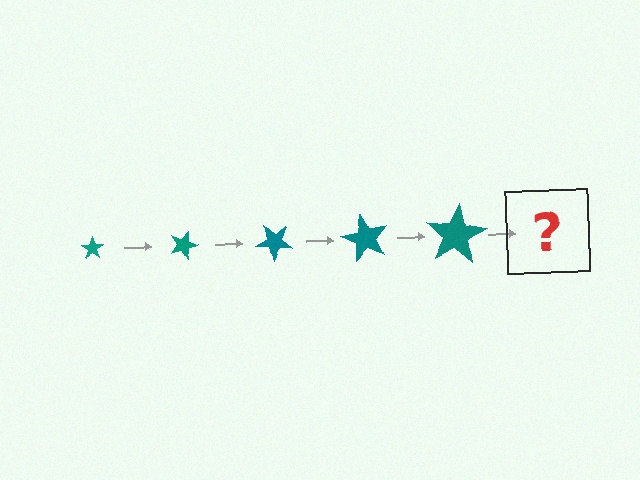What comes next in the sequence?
The next element should be a star, larger than the previous one and rotated 100 degrees from the start.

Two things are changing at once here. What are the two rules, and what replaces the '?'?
The two rules are that the star grows larger each step and it rotates 20 degrees each step. The '?' should be a star, larger than the previous one and rotated 100 degrees from the start.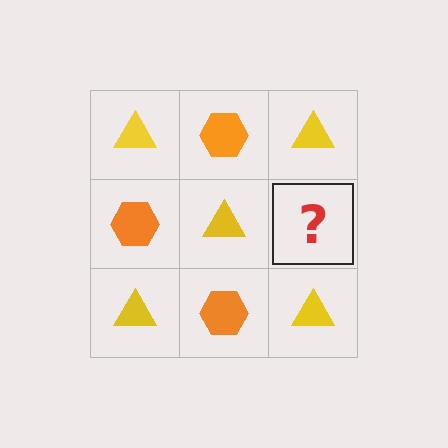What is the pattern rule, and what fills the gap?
The rule is that it alternates yellow triangle and orange hexagon in a checkerboard pattern. The gap should be filled with an orange hexagon.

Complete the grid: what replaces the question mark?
The question mark should be replaced with an orange hexagon.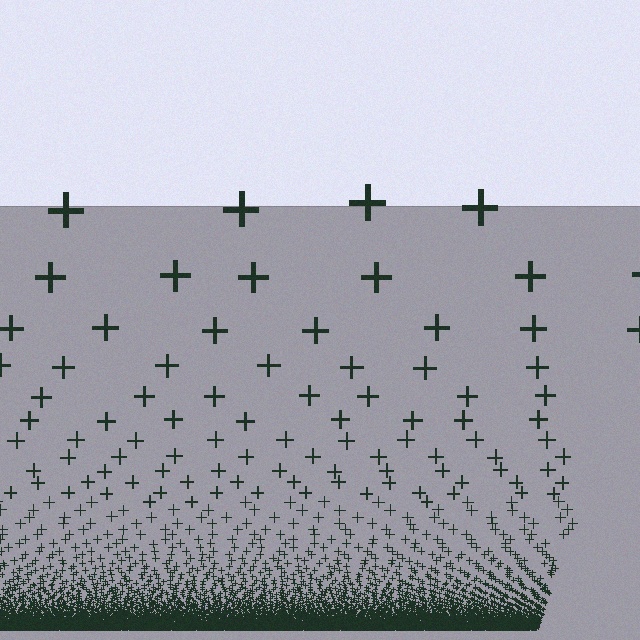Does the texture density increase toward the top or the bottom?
Density increases toward the bottom.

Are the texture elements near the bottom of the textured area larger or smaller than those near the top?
Smaller. The gradient is inverted — elements near the bottom are smaller and denser.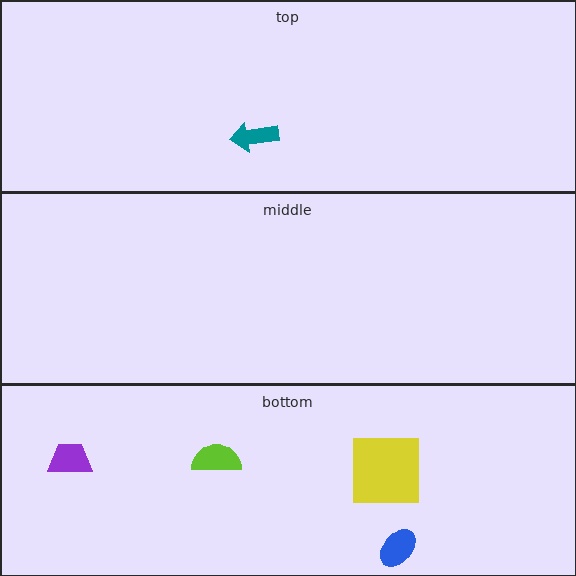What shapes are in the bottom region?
The blue ellipse, the yellow square, the lime semicircle, the purple trapezoid.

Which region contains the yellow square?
The bottom region.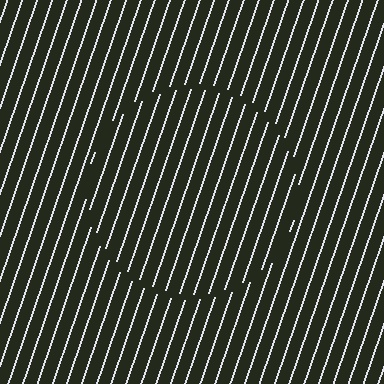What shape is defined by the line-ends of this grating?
An illusory circle. The interior of the shape contains the same grating, shifted by half a period — the contour is defined by the phase discontinuity where line-ends from the inner and outer gratings abut.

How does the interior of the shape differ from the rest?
The interior of the shape contains the same grating, shifted by half a period — the contour is defined by the phase discontinuity where line-ends from the inner and outer gratings abut.